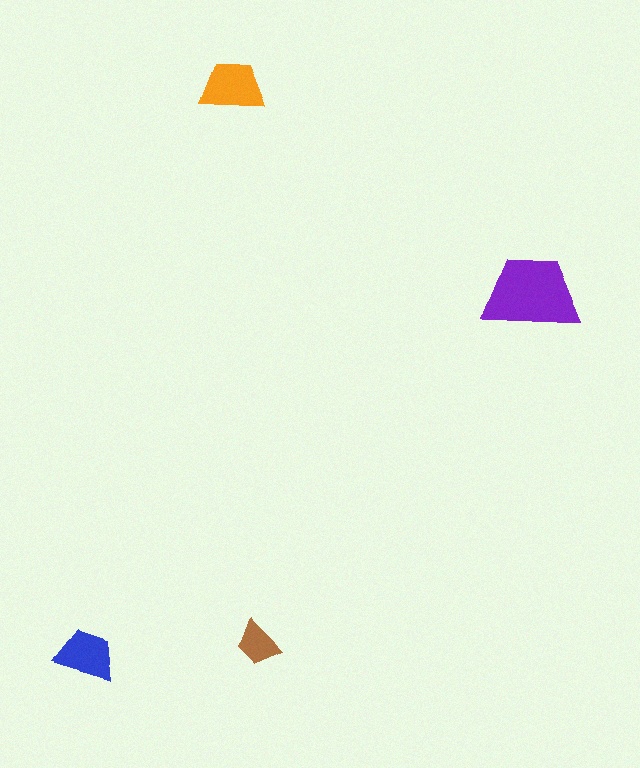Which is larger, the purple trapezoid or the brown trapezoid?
The purple one.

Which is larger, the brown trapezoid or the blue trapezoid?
The blue one.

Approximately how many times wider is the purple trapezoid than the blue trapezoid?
About 1.5 times wider.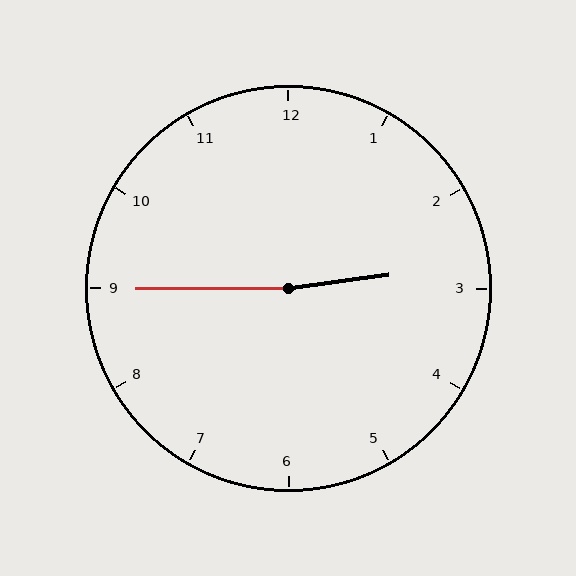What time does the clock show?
2:45.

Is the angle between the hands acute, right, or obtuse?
It is obtuse.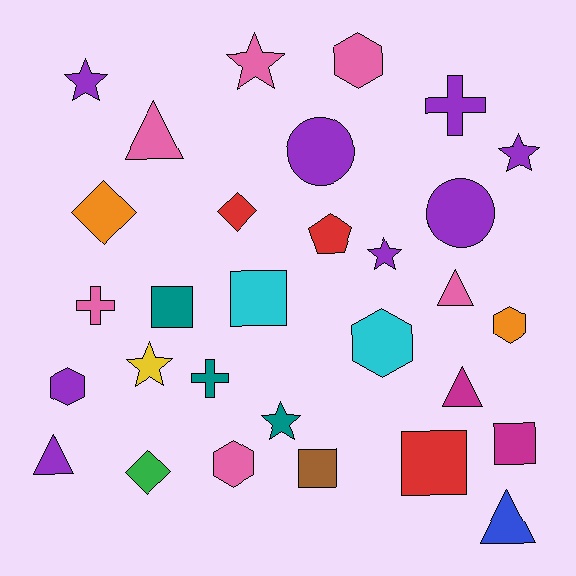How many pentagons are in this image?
There is 1 pentagon.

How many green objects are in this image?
There is 1 green object.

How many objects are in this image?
There are 30 objects.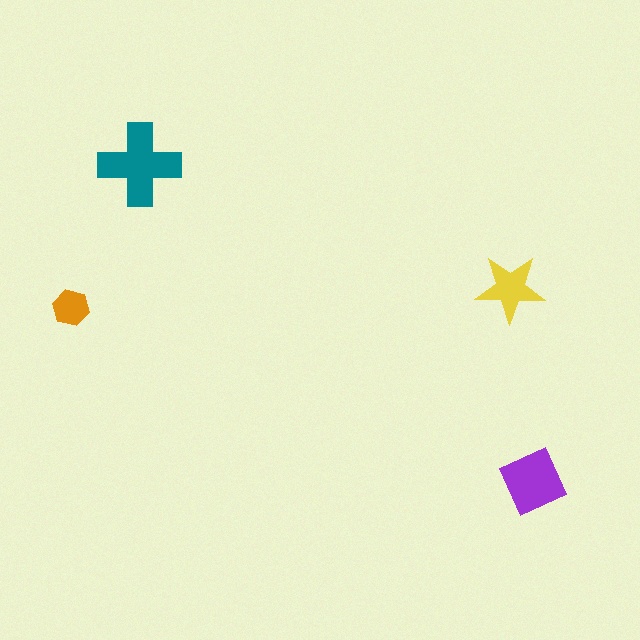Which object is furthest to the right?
The purple diamond is rightmost.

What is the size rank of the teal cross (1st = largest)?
1st.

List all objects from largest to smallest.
The teal cross, the purple diamond, the yellow star, the orange hexagon.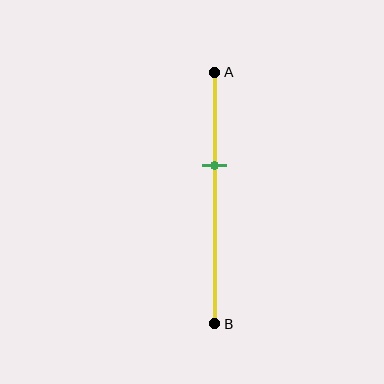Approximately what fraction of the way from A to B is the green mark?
The green mark is approximately 35% of the way from A to B.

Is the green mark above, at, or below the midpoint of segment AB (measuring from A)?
The green mark is above the midpoint of segment AB.